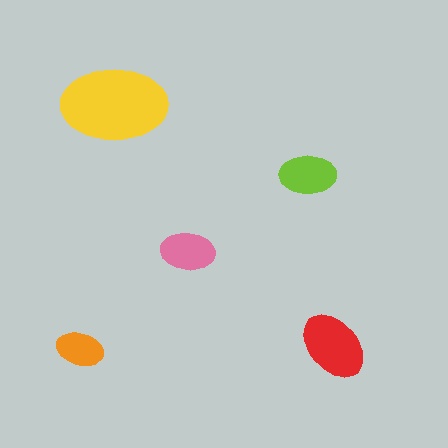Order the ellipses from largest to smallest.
the yellow one, the red one, the lime one, the pink one, the orange one.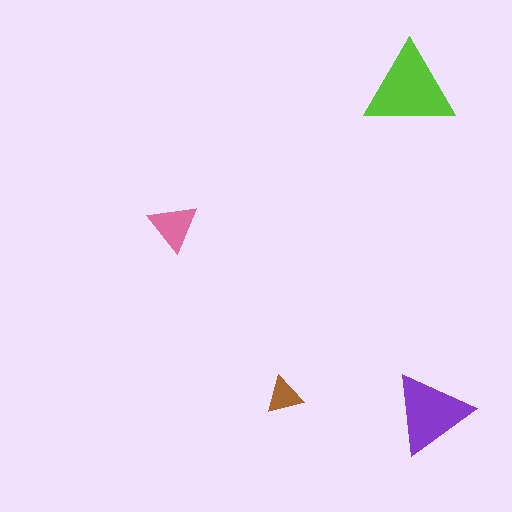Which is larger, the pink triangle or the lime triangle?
The lime one.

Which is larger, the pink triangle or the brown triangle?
The pink one.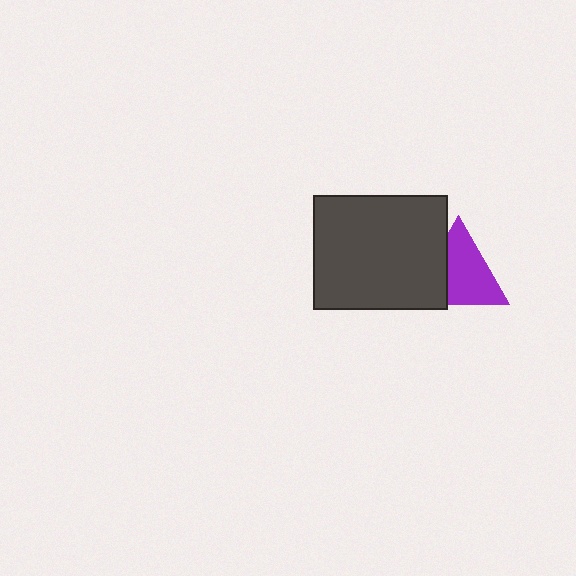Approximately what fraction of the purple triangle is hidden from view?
Roughly 31% of the purple triangle is hidden behind the dark gray rectangle.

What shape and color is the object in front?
The object in front is a dark gray rectangle.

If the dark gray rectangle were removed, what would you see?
You would see the complete purple triangle.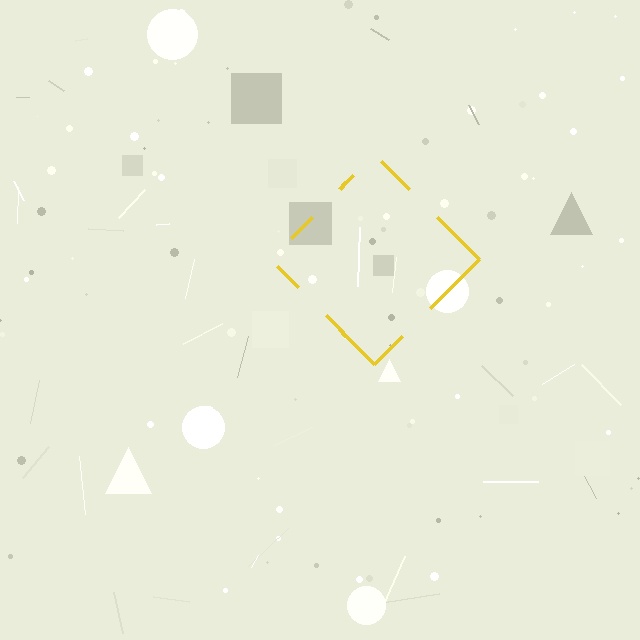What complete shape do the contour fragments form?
The contour fragments form a diamond.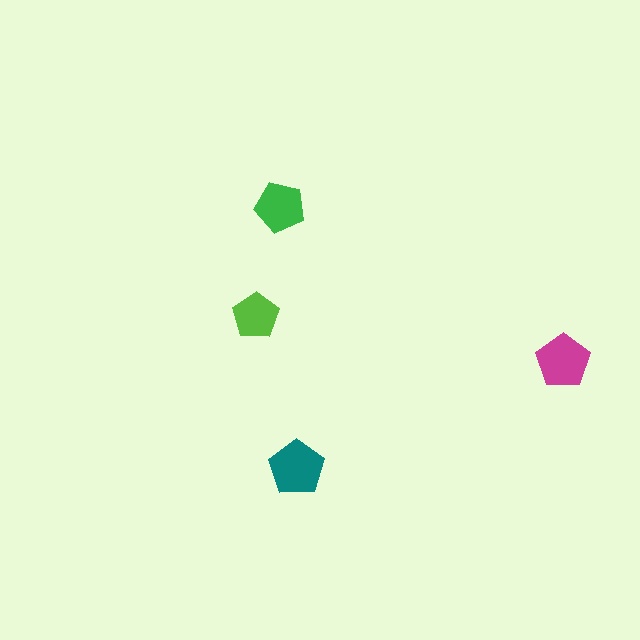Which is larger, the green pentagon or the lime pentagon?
The green one.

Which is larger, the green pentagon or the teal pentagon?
The teal one.